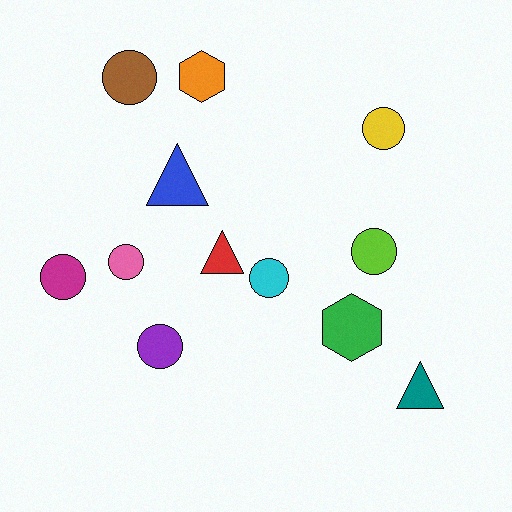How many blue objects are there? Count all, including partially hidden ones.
There is 1 blue object.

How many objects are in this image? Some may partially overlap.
There are 12 objects.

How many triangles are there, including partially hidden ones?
There are 3 triangles.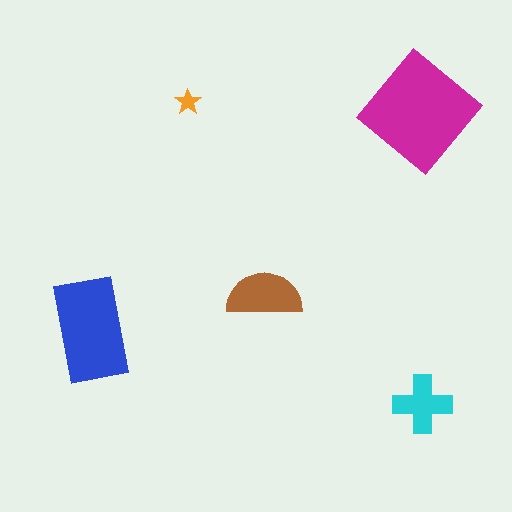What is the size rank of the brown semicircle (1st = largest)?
3rd.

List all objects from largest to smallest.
The magenta diamond, the blue rectangle, the brown semicircle, the cyan cross, the orange star.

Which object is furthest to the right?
The cyan cross is rightmost.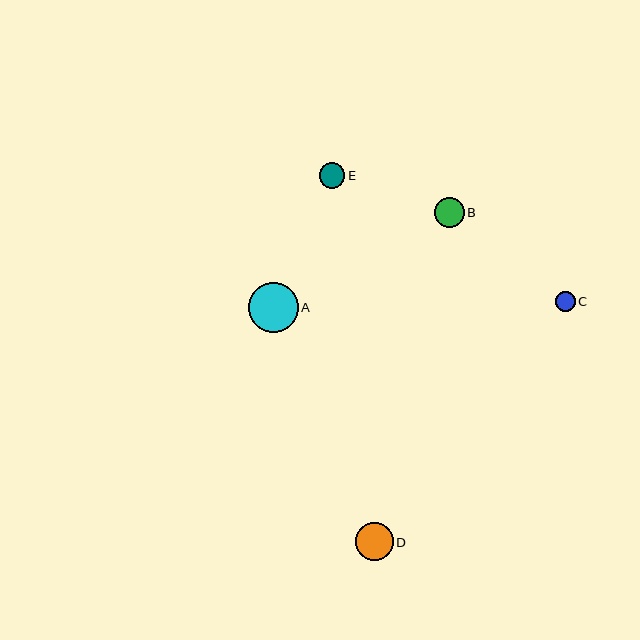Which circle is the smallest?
Circle C is the smallest with a size of approximately 19 pixels.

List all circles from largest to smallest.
From largest to smallest: A, D, B, E, C.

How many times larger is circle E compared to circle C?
Circle E is approximately 1.3 times the size of circle C.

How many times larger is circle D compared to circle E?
Circle D is approximately 1.5 times the size of circle E.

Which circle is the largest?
Circle A is the largest with a size of approximately 50 pixels.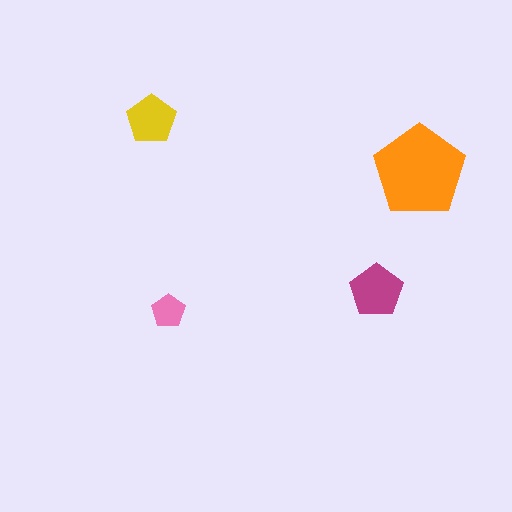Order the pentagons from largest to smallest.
the orange one, the magenta one, the yellow one, the pink one.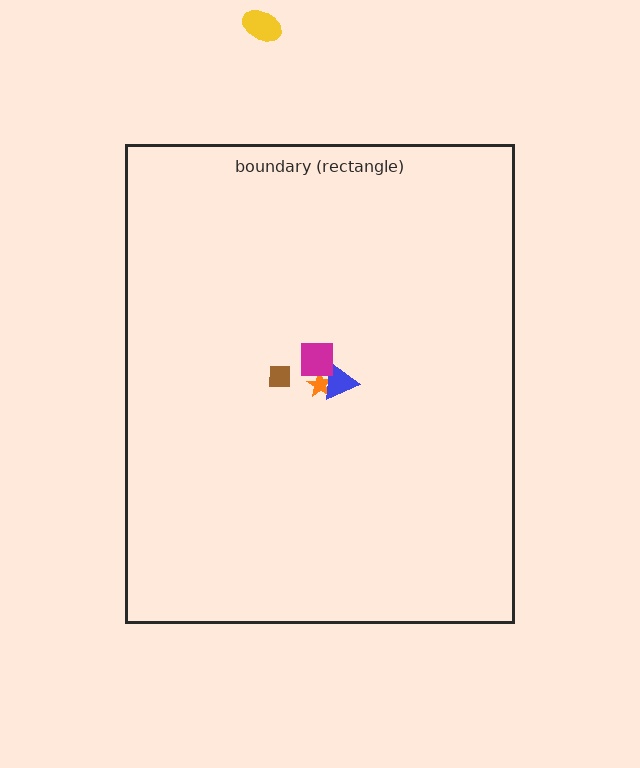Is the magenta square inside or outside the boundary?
Inside.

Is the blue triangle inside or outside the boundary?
Inside.